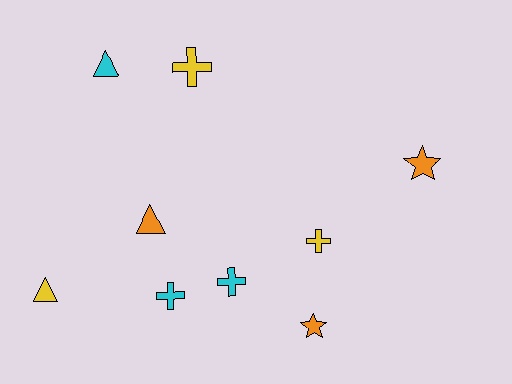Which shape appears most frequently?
Cross, with 4 objects.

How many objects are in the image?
There are 9 objects.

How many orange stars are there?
There are 2 orange stars.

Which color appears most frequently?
Cyan, with 3 objects.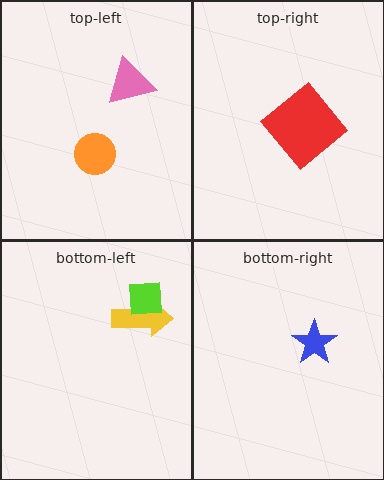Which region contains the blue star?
The bottom-right region.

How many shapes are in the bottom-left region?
2.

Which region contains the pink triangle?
The top-left region.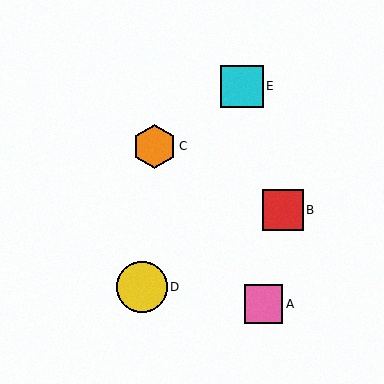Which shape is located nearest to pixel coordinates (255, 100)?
The cyan square (labeled E) at (242, 86) is nearest to that location.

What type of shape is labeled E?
Shape E is a cyan square.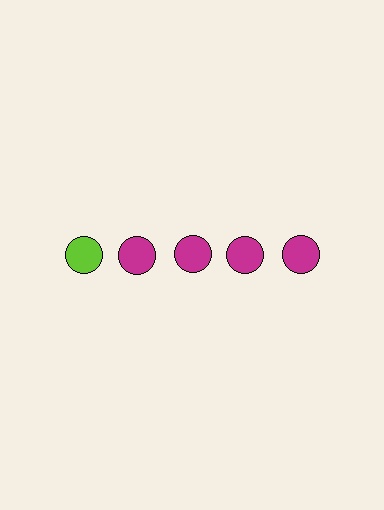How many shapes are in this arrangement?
There are 5 shapes arranged in a grid pattern.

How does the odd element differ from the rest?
It has a different color: lime instead of magenta.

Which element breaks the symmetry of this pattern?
The lime circle in the top row, leftmost column breaks the symmetry. All other shapes are magenta circles.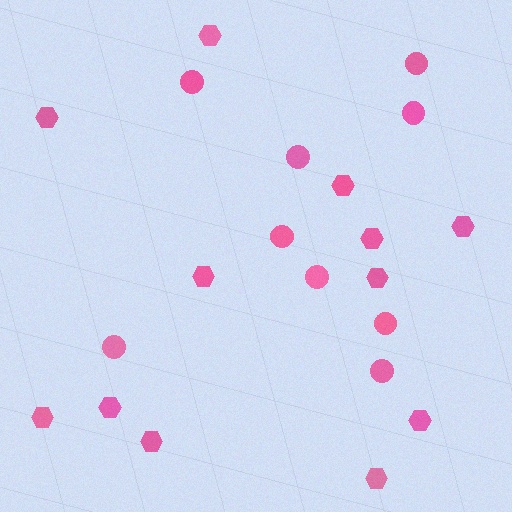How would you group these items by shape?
There are 2 groups: one group of circles (9) and one group of hexagons (12).